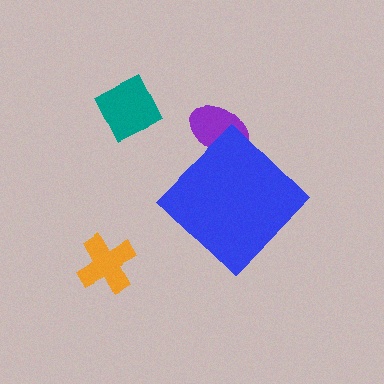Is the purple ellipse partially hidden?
Yes, the purple ellipse is partially hidden behind the blue diamond.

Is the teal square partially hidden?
No, the teal square is fully visible.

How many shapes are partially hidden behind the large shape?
1 shape is partially hidden.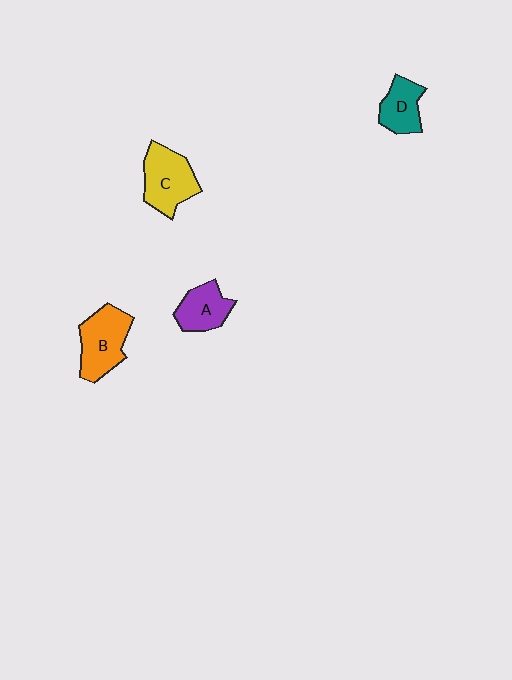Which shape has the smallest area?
Shape D (teal).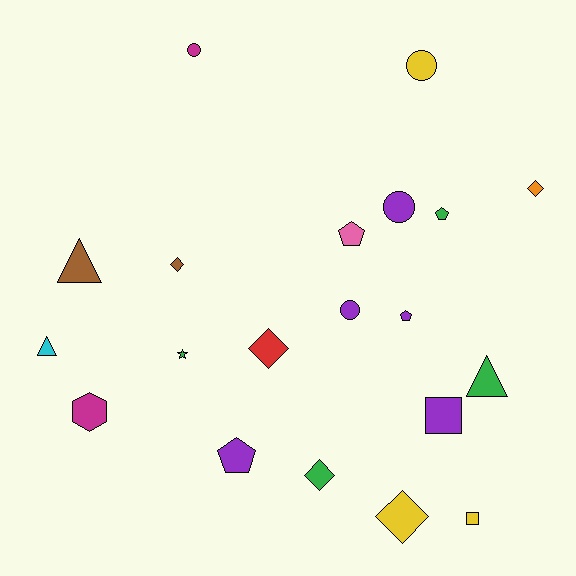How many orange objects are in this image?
There is 1 orange object.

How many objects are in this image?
There are 20 objects.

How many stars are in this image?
There is 1 star.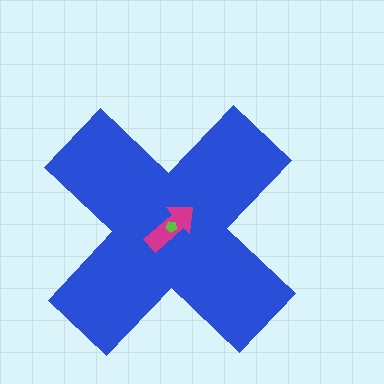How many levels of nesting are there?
3.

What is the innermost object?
The lime pentagon.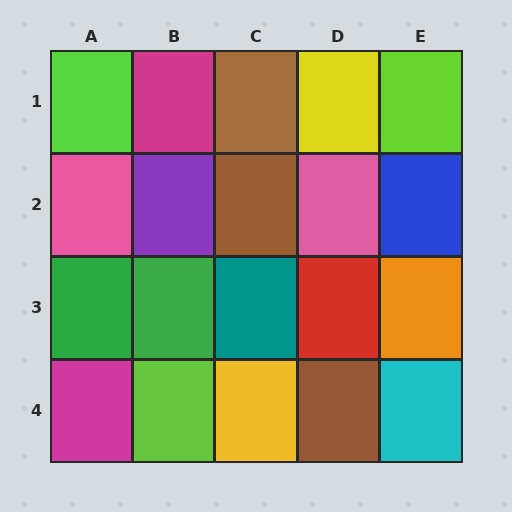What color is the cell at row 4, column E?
Cyan.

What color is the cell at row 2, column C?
Brown.